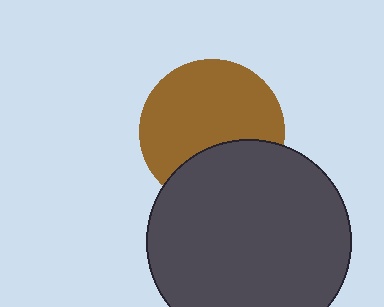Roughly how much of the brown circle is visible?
Most of it is visible (roughly 68%).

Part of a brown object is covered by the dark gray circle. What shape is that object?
It is a circle.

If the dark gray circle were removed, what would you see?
You would see the complete brown circle.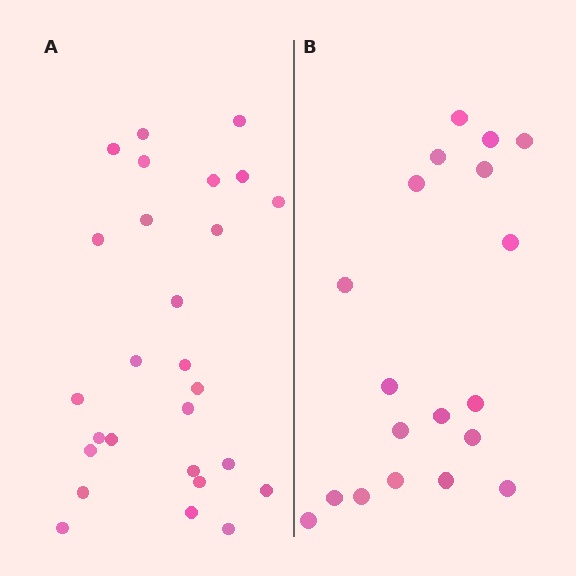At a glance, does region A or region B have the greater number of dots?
Region A (the left region) has more dots.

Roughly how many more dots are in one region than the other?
Region A has roughly 8 or so more dots than region B.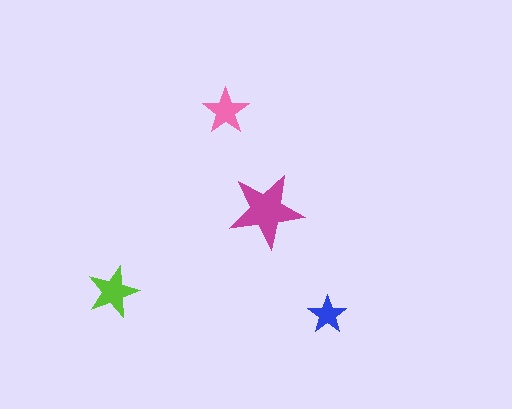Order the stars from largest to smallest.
the magenta one, the lime one, the pink one, the blue one.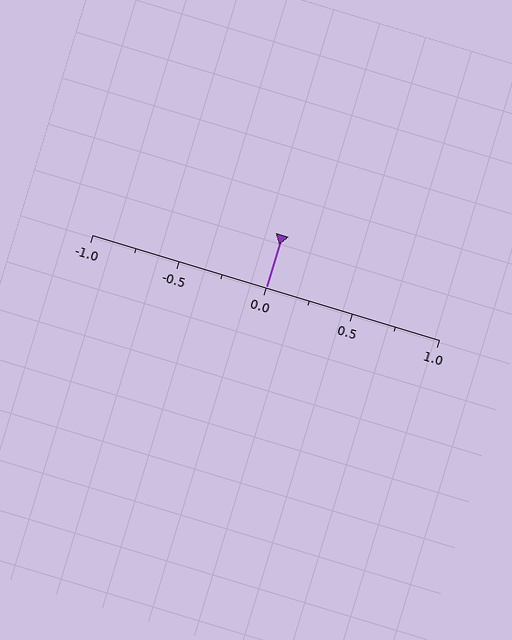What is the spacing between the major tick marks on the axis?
The major ticks are spaced 0.5 apart.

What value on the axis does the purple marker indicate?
The marker indicates approximately 0.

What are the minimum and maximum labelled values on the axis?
The axis runs from -1.0 to 1.0.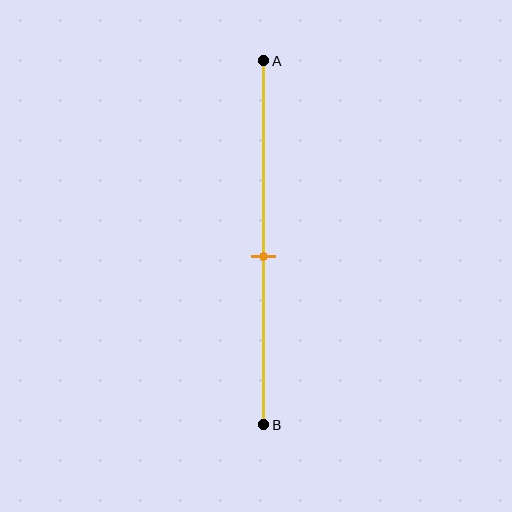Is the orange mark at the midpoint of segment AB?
No, the mark is at about 55% from A, not at the 50% midpoint.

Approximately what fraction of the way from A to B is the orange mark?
The orange mark is approximately 55% of the way from A to B.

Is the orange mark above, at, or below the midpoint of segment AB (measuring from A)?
The orange mark is below the midpoint of segment AB.